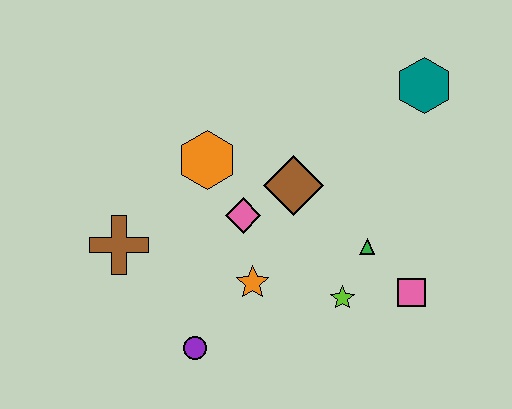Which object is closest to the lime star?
The green triangle is closest to the lime star.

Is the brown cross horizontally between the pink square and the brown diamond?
No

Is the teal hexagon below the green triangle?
No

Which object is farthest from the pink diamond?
The teal hexagon is farthest from the pink diamond.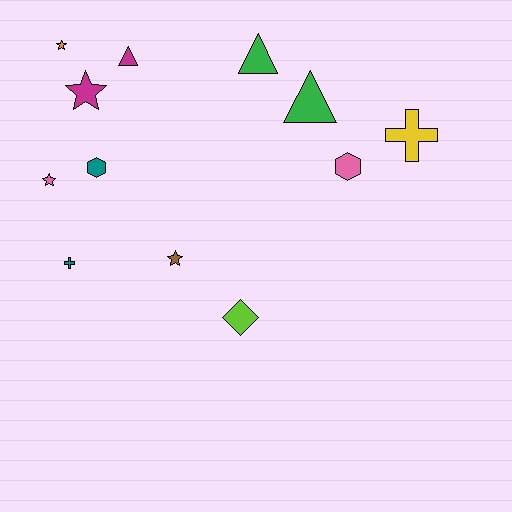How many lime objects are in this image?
There is 1 lime object.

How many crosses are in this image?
There are 2 crosses.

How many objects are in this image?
There are 12 objects.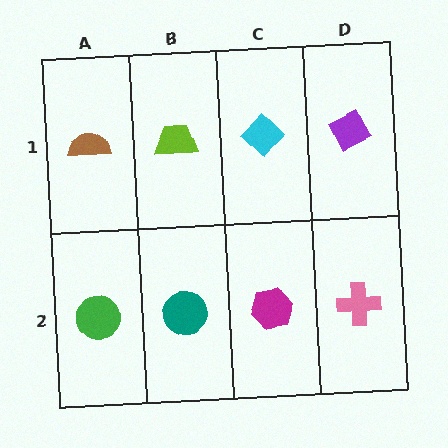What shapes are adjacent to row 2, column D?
A purple diamond (row 1, column D), a magenta hexagon (row 2, column C).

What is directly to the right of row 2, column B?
A magenta hexagon.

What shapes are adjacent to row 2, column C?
A cyan diamond (row 1, column C), a teal circle (row 2, column B), a pink cross (row 2, column D).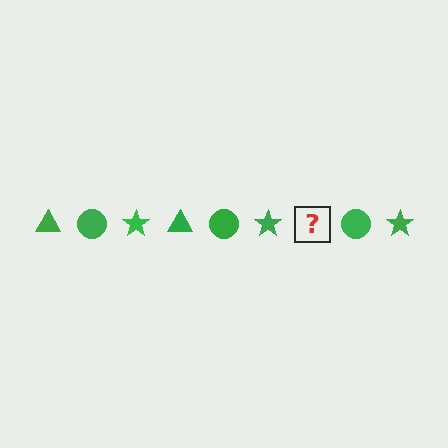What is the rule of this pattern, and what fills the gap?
The rule is that the pattern cycles through triangle, circle, star shapes in green. The gap should be filled with a green triangle.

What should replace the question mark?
The question mark should be replaced with a green triangle.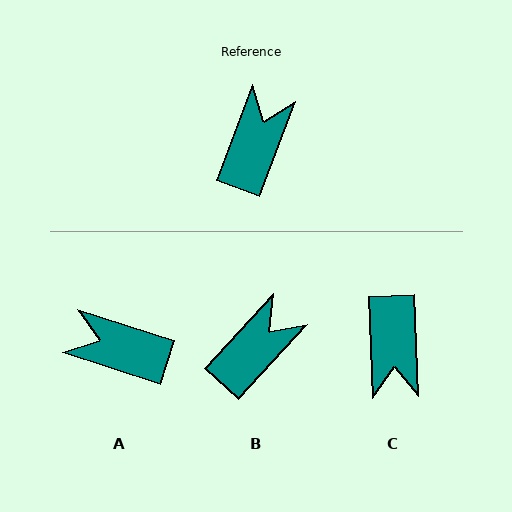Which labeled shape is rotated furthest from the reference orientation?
C, about 157 degrees away.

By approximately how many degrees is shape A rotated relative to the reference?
Approximately 93 degrees counter-clockwise.